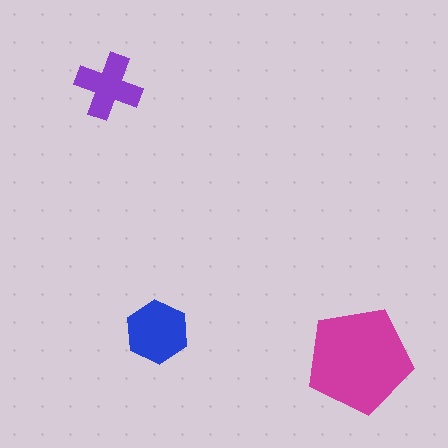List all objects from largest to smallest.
The magenta pentagon, the blue hexagon, the purple cross.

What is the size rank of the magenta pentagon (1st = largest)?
1st.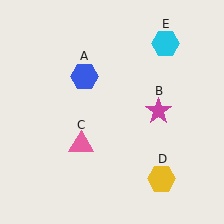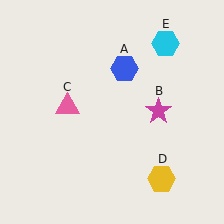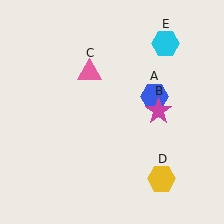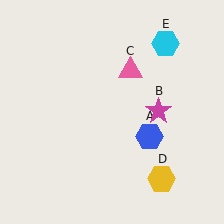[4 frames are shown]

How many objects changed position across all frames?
2 objects changed position: blue hexagon (object A), pink triangle (object C).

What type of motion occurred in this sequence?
The blue hexagon (object A), pink triangle (object C) rotated clockwise around the center of the scene.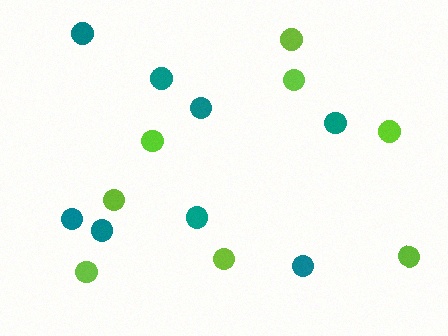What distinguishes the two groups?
There are 2 groups: one group of lime circles (8) and one group of teal circles (8).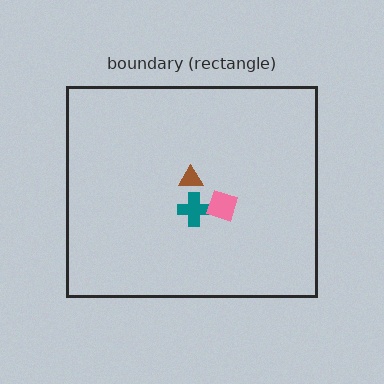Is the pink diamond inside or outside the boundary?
Inside.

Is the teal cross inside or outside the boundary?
Inside.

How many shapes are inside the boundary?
3 inside, 0 outside.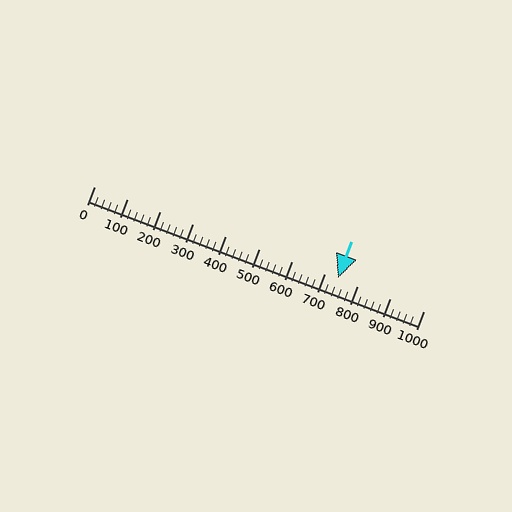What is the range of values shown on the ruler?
The ruler shows values from 0 to 1000.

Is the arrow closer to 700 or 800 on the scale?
The arrow is closer to 700.